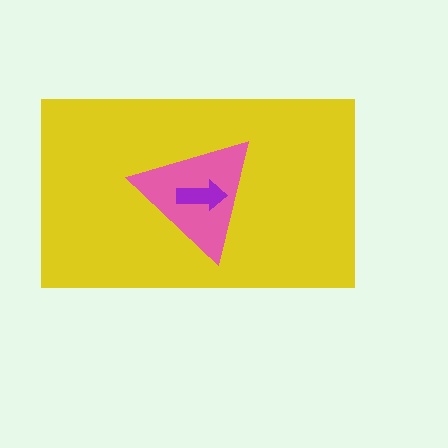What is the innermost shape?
The purple arrow.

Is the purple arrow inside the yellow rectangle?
Yes.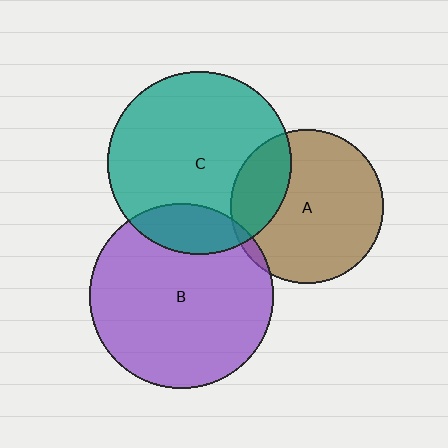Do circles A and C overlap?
Yes.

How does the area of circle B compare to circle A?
Approximately 1.5 times.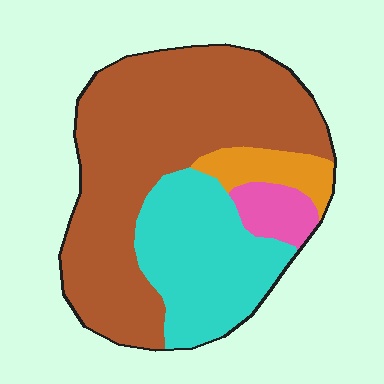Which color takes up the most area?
Brown, at roughly 60%.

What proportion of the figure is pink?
Pink takes up about one tenth (1/10) of the figure.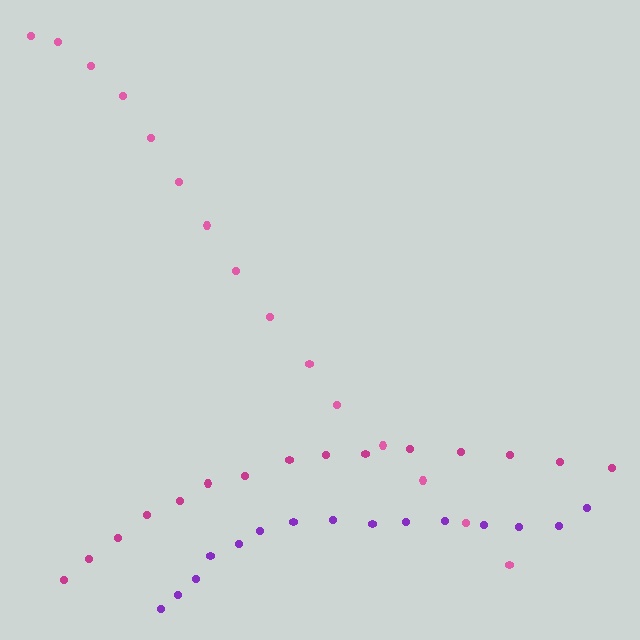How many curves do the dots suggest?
There are 3 distinct paths.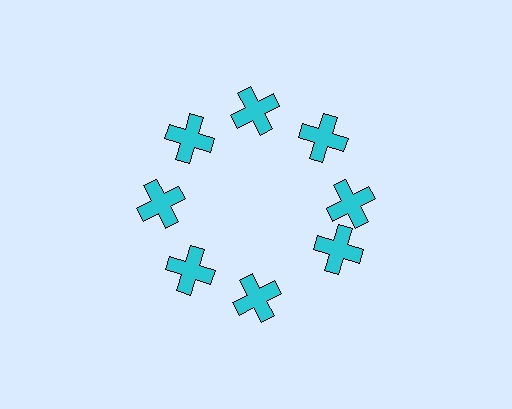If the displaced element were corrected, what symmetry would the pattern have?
It would have 8-fold rotational symmetry — the pattern would map onto itself every 45 degrees.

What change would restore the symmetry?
The symmetry would be restored by rotating it back into even spacing with its neighbors so that all 8 crosses sit at equal angles and equal distance from the center.